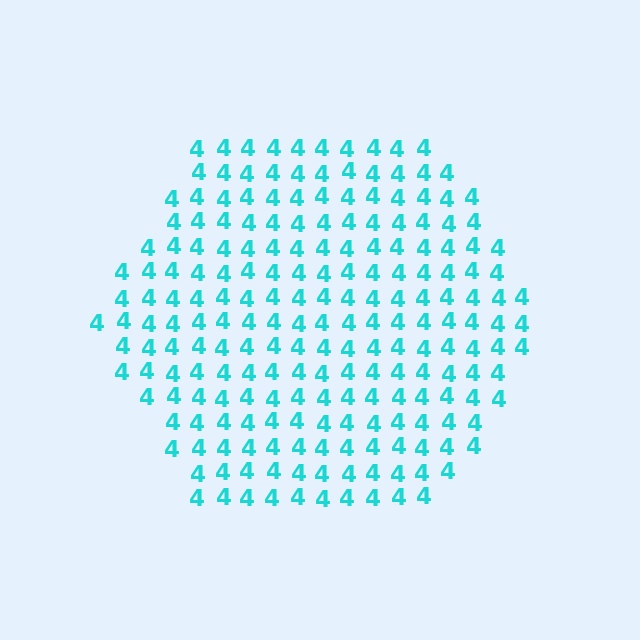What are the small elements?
The small elements are digit 4's.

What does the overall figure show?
The overall figure shows a hexagon.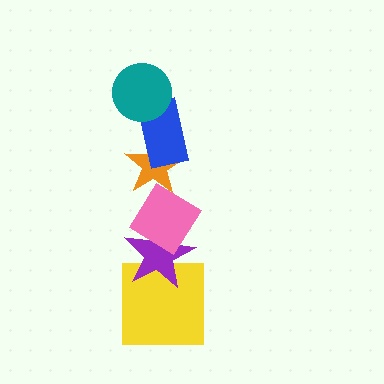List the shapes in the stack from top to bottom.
From top to bottom: the teal circle, the blue rectangle, the orange star, the pink diamond, the purple star, the yellow square.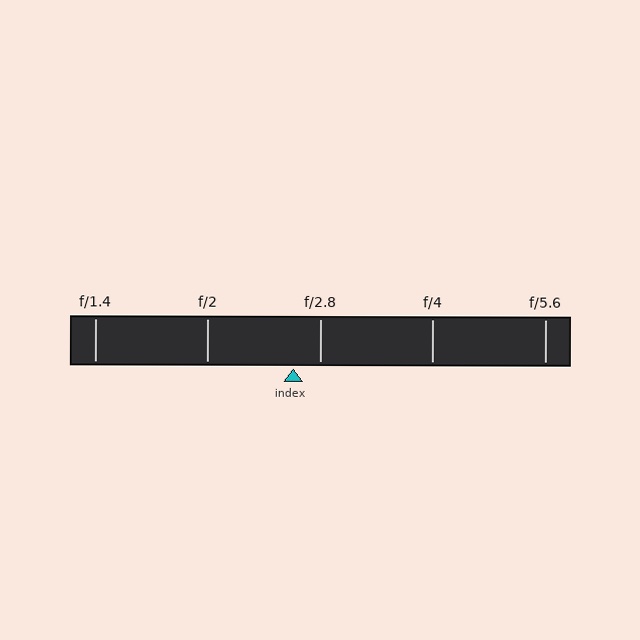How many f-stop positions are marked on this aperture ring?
There are 5 f-stop positions marked.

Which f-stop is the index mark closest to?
The index mark is closest to f/2.8.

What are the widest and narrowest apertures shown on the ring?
The widest aperture shown is f/1.4 and the narrowest is f/5.6.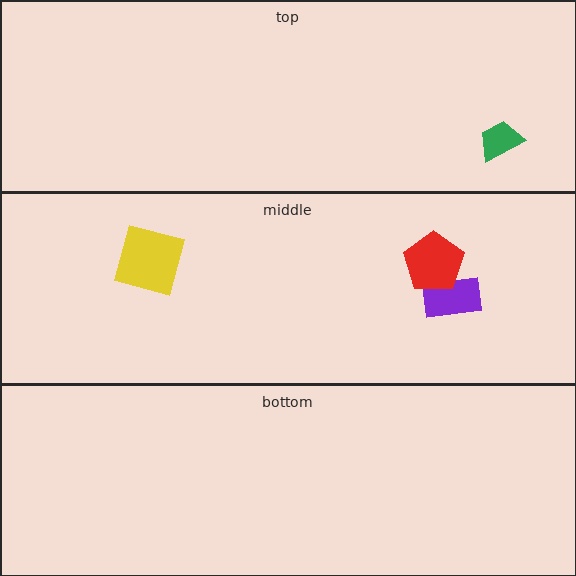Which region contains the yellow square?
The middle region.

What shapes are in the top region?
The green trapezoid.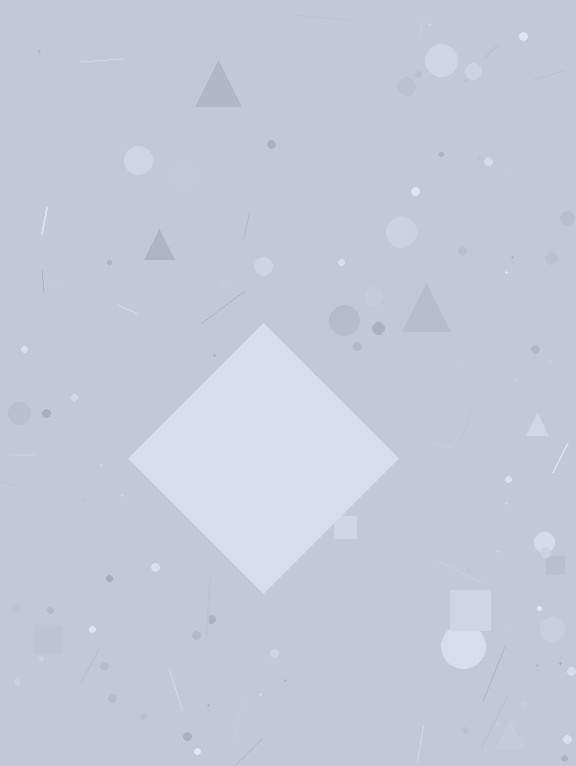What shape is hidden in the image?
A diamond is hidden in the image.